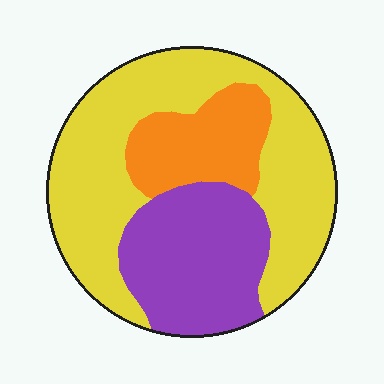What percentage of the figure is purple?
Purple covers about 30% of the figure.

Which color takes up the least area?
Orange, at roughly 15%.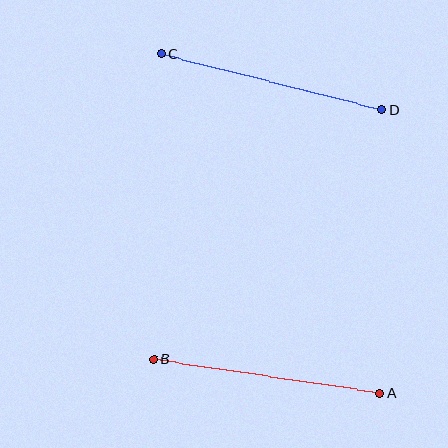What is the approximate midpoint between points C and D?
The midpoint is at approximately (272, 82) pixels.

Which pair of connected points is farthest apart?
Points A and B are farthest apart.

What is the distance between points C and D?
The distance is approximately 228 pixels.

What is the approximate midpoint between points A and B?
The midpoint is at approximately (267, 376) pixels.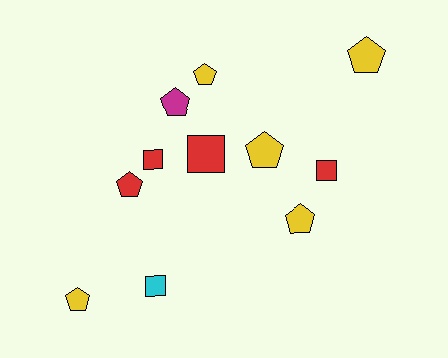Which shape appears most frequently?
Pentagon, with 7 objects.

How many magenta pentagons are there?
There is 1 magenta pentagon.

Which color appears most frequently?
Yellow, with 5 objects.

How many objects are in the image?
There are 11 objects.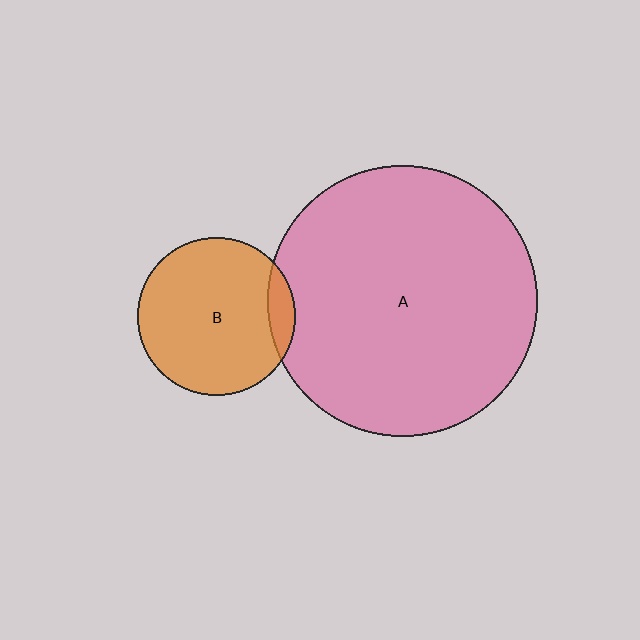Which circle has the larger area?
Circle A (pink).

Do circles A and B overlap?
Yes.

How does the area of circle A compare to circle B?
Approximately 2.9 times.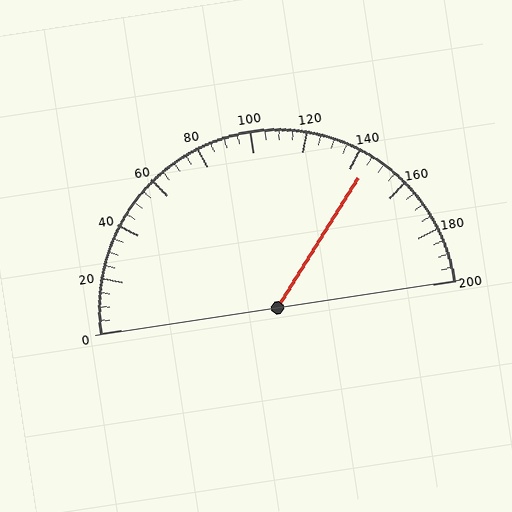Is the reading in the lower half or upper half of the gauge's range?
The reading is in the upper half of the range (0 to 200).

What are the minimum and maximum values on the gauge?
The gauge ranges from 0 to 200.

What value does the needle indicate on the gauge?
The needle indicates approximately 145.